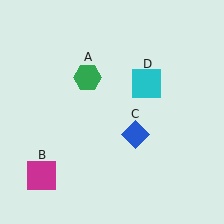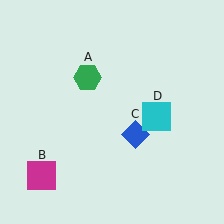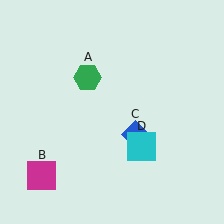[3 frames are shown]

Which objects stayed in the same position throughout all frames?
Green hexagon (object A) and magenta square (object B) and blue diamond (object C) remained stationary.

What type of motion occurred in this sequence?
The cyan square (object D) rotated clockwise around the center of the scene.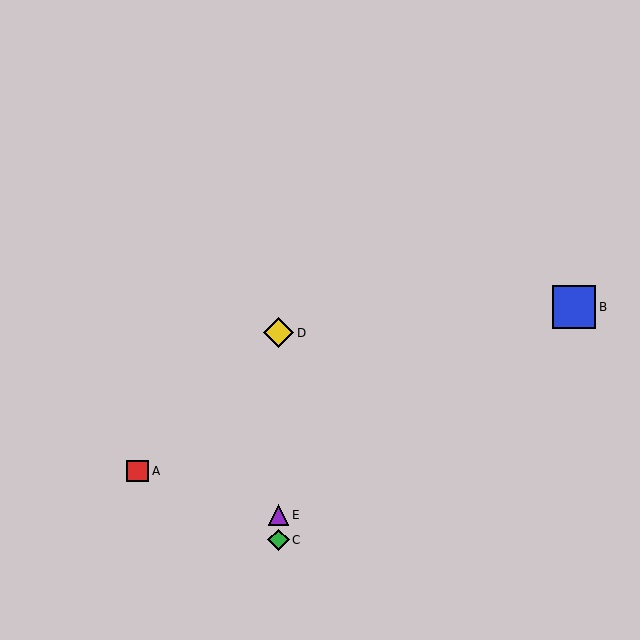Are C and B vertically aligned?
No, C is at x≈279 and B is at x≈574.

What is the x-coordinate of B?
Object B is at x≈574.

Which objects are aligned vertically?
Objects C, D, E are aligned vertically.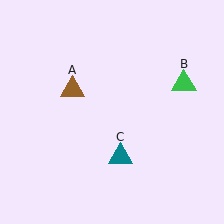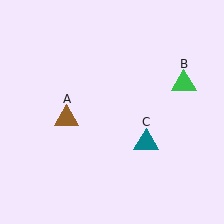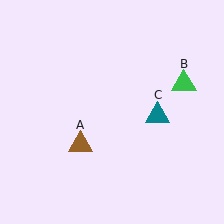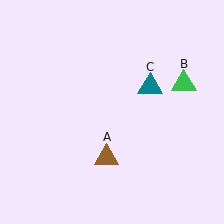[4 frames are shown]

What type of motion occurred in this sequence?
The brown triangle (object A), teal triangle (object C) rotated counterclockwise around the center of the scene.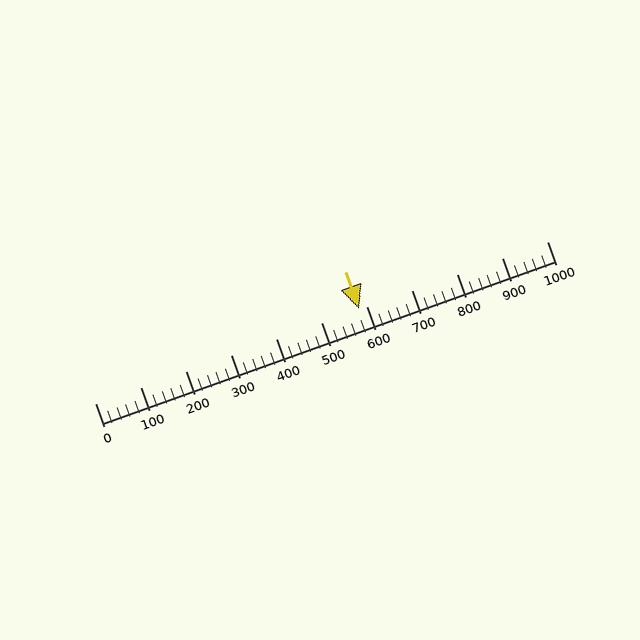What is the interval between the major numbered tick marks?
The major tick marks are spaced 100 units apart.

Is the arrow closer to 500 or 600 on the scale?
The arrow is closer to 600.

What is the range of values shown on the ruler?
The ruler shows values from 0 to 1000.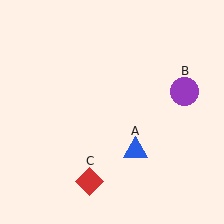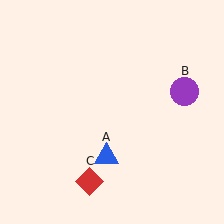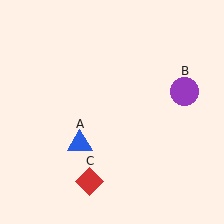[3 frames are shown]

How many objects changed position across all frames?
1 object changed position: blue triangle (object A).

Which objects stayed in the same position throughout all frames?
Purple circle (object B) and red diamond (object C) remained stationary.